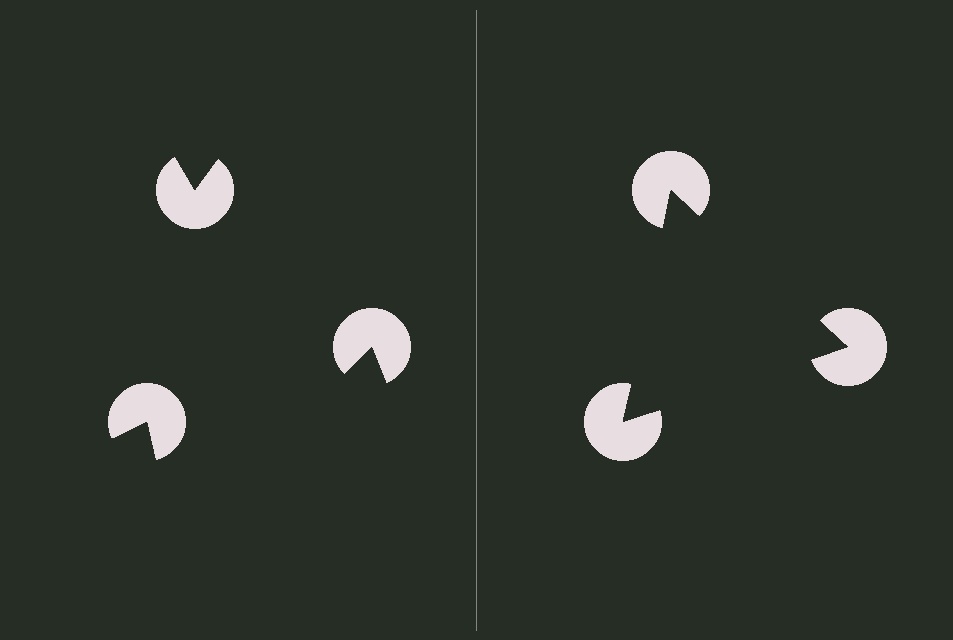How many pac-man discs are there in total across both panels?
6 — 3 on each side.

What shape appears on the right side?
An illusory triangle.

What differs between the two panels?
The pac-man discs are positioned identically on both sides; only the wedge orientations differ. On the right they align to a triangle; on the left they are misaligned.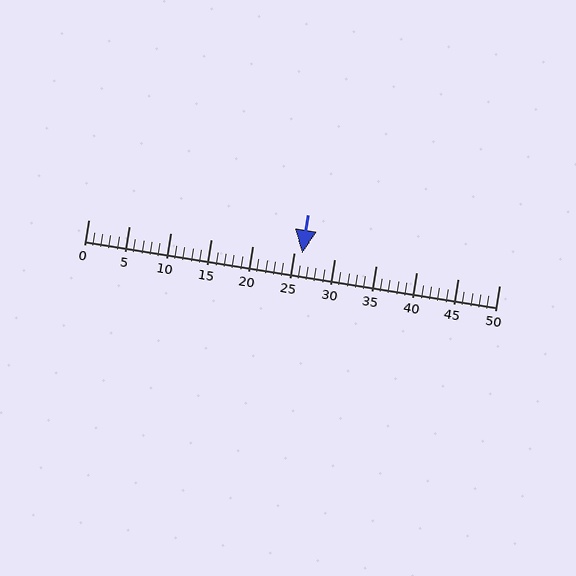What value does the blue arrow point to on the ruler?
The blue arrow points to approximately 26.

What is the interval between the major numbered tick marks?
The major tick marks are spaced 5 units apart.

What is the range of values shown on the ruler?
The ruler shows values from 0 to 50.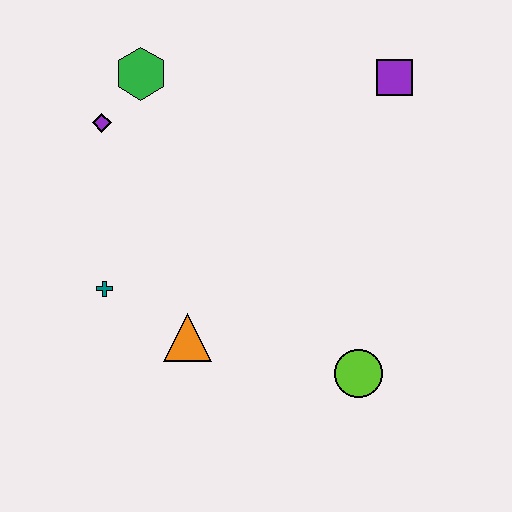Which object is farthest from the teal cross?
The purple square is farthest from the teal cross.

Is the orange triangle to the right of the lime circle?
No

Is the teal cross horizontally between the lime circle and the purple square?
No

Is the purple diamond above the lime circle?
Yes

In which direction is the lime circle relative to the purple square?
The lime circle is below the purple square.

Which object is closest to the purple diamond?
The green hexagon is closest to the purple diamond.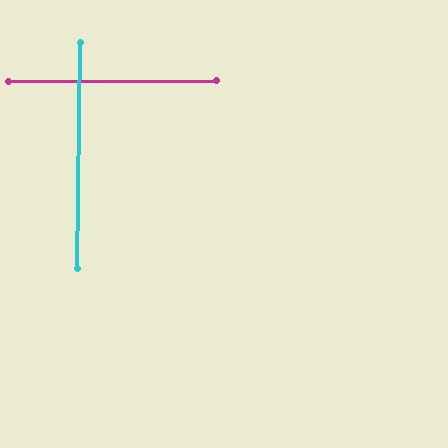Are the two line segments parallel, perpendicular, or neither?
Perpendicular — they meet at approximately 89°.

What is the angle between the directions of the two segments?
Approximately 89 degrees.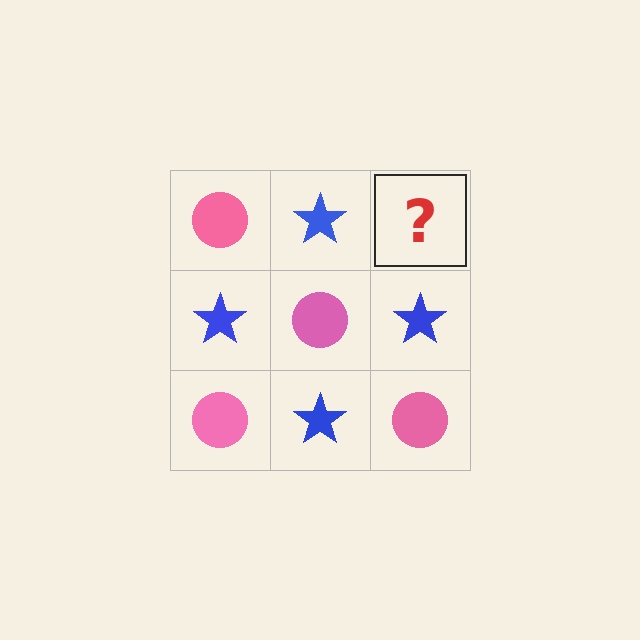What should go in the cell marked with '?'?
The missing cell should contain a pink circle.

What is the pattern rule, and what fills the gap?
The rule is that it alternates pink circle and blue star in a checkerboard pattern. The gap should be filled with a pink circle.